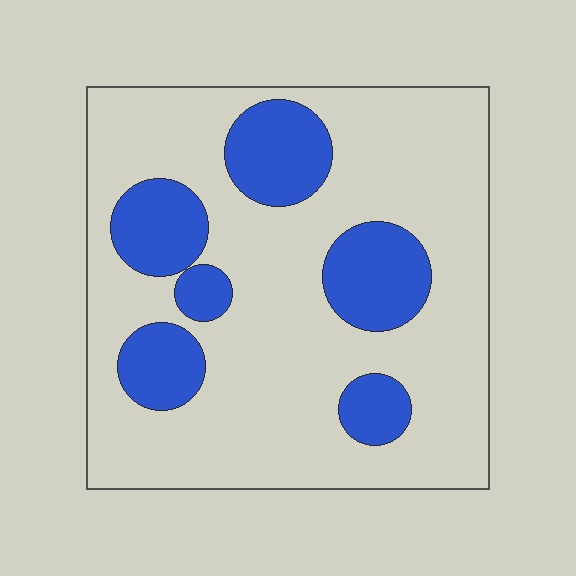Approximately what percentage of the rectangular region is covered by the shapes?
Approximately 25%.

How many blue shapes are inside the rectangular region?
6.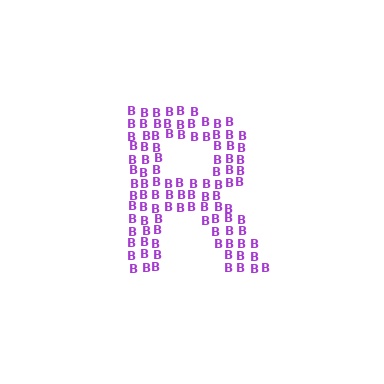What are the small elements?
The small elements are letter B's.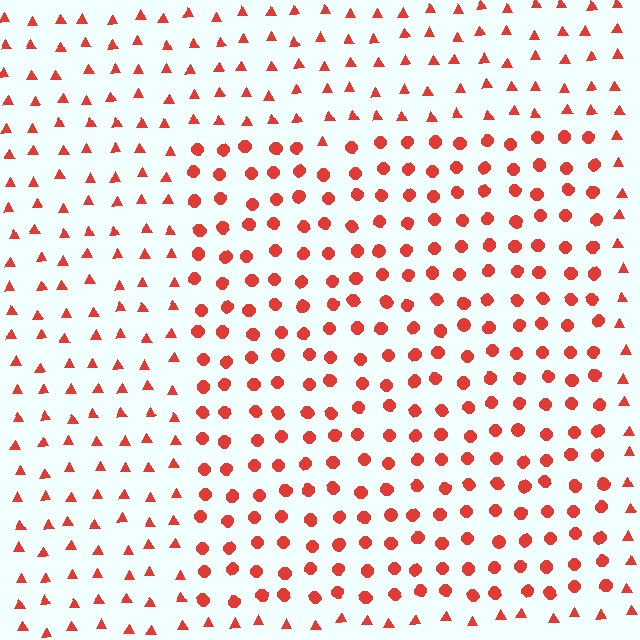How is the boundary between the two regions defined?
The boundary is defined by a change in element shape: circles inside vs. triangles outside. All elements share the same color and spacing.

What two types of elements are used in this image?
The image uses circles inside the rectangle region and triangles outside it.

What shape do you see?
I see a rectangle.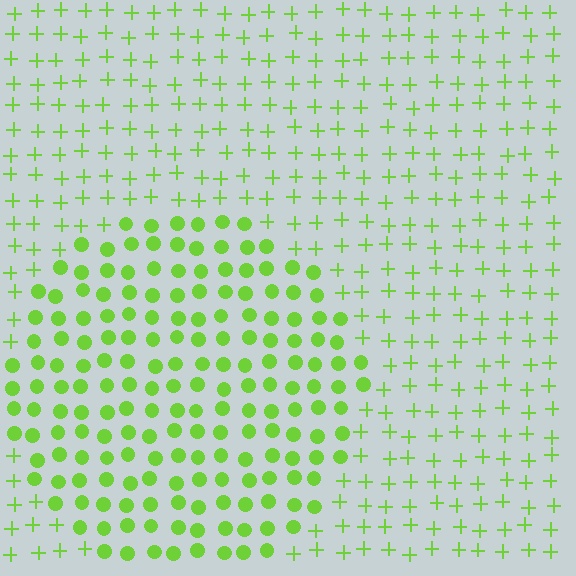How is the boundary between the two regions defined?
The boundary is defined by a change in element shape: circles inside vs. plus signs outside. All elements share the same color and spacing.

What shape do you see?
I see a circle.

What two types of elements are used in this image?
The image uses circles inside the circle region and plus signs outside it.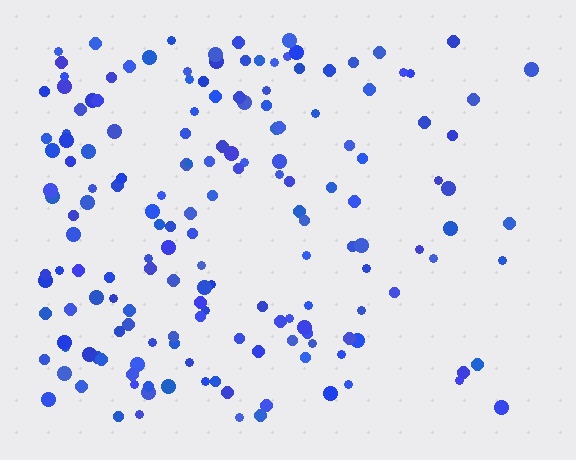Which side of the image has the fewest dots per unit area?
The right.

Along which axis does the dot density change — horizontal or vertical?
Horizontal.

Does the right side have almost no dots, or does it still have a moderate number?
Still a moderate number, just noticeably fewer than the left.